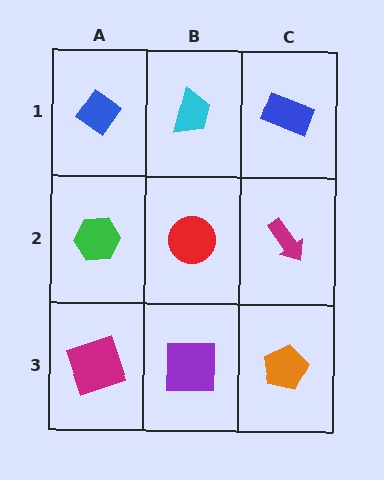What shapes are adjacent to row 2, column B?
A cyan trapezoid (row 1, column B), a purple square (row 3, column B), a green hexagon (row 2, column A), a magenta arrow (row 2, column C).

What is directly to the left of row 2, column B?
A green hexagon.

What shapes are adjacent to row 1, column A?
A green hexagon (row 2, column A), a cyan trapezoid (row 1, column B).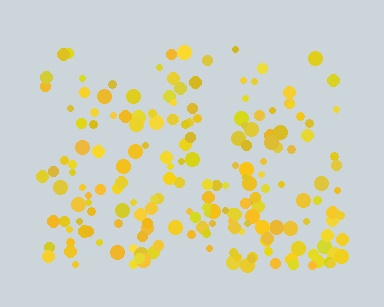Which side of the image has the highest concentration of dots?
The bottom.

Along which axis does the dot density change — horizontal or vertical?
Vertical.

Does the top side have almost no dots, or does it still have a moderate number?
Still a moderate number, just noticeably fewer than the bottom.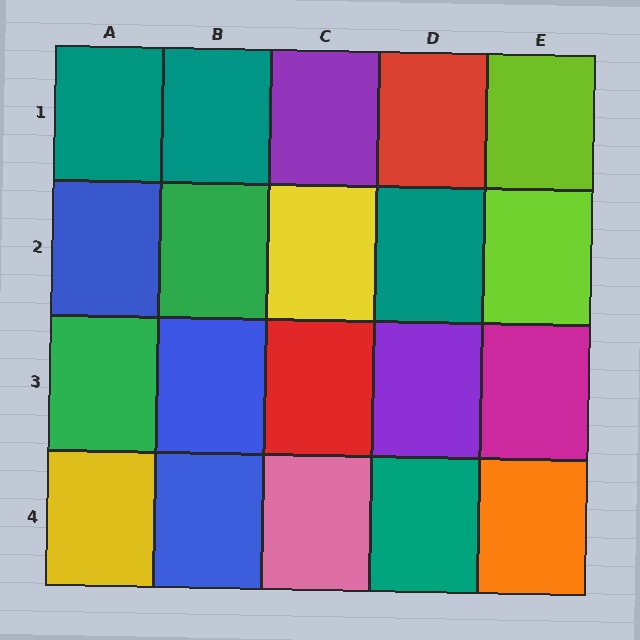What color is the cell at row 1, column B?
Teal.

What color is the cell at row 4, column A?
Yellow.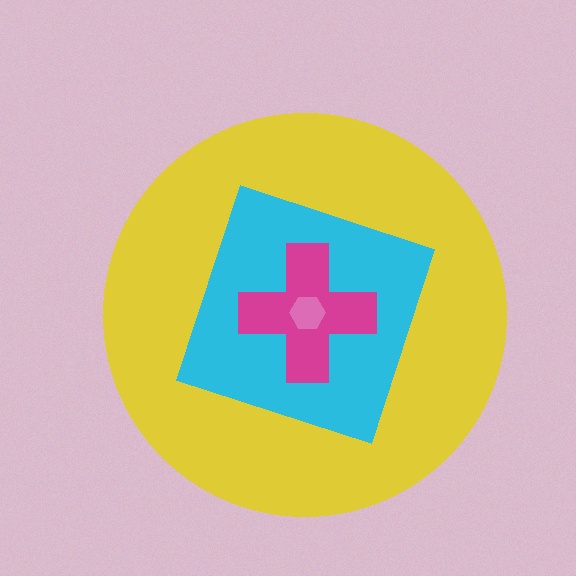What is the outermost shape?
The yellow circle.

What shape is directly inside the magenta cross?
The pink hexagon.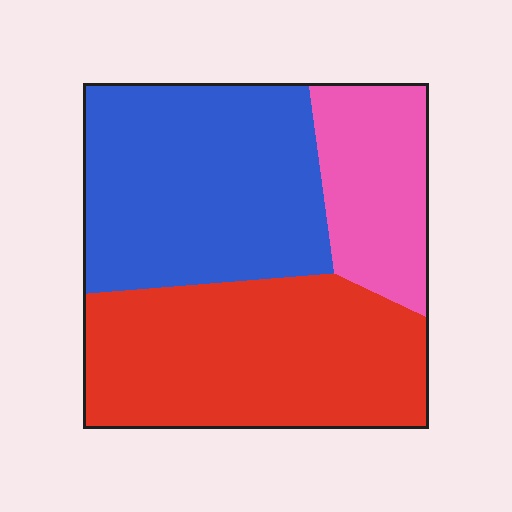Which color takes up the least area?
Pink, at roughly 20%.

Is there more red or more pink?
Red.